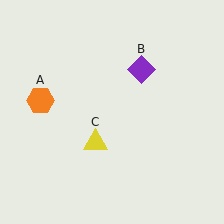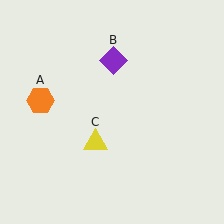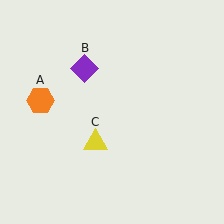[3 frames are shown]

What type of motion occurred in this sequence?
The purple diamond (object B) rotated counterclockwise around the center of the scene.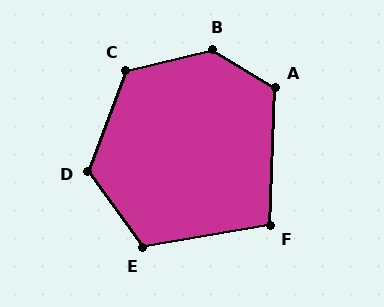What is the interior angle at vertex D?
Approximately 123 degrees (obtuse).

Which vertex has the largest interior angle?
B, at approximately 135 degrees.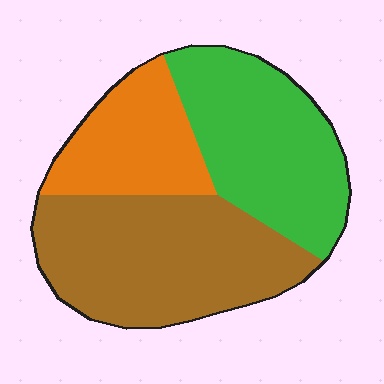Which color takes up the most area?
Brown, at roughly 45%.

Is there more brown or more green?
Brown.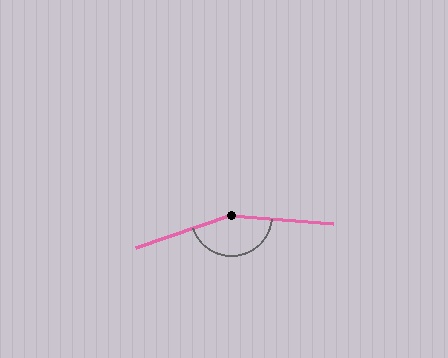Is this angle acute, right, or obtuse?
It is obtuse.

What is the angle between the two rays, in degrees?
Approximately 157 degrees.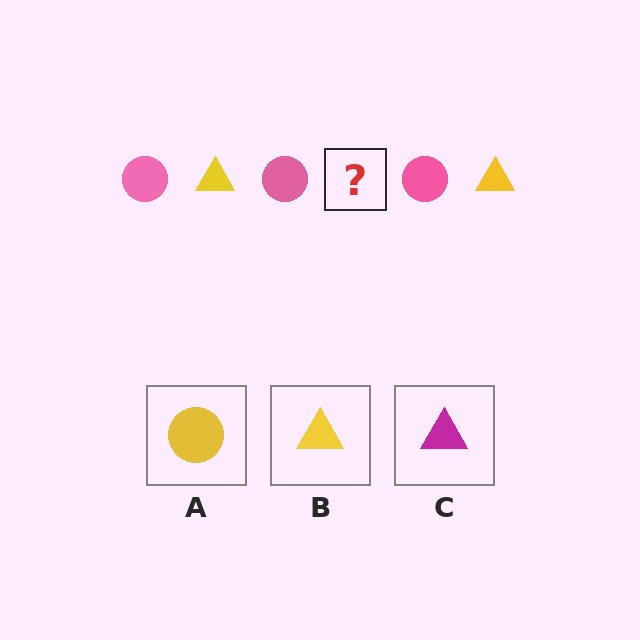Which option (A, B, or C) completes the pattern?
B.